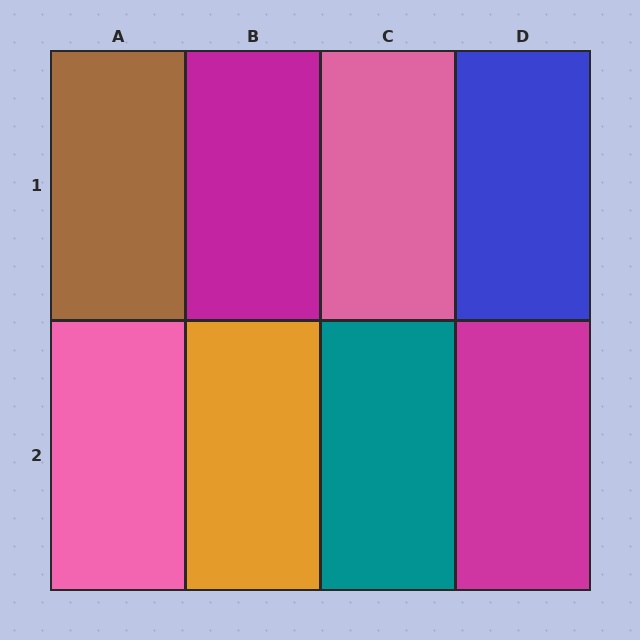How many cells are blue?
1 cell is blue.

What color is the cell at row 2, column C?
Teal.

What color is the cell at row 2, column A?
Pink.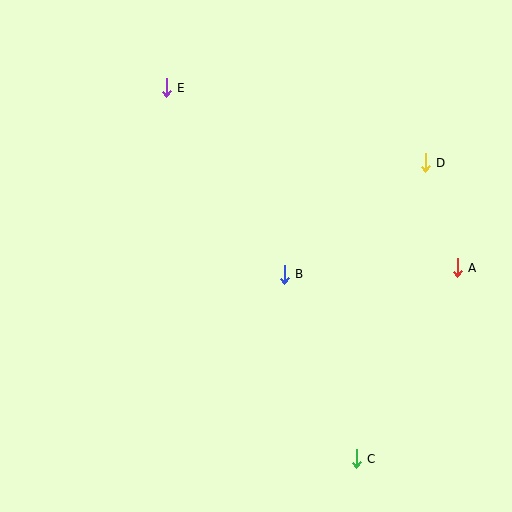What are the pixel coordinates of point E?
Point E is at (166, 88).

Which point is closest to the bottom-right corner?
Point C is closest to the bottom-right corner.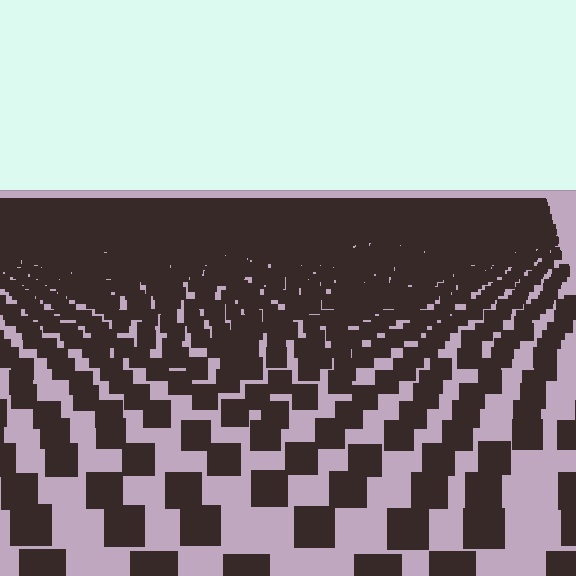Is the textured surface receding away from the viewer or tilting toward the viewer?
The surface is receding away from the viewer. Texture elements get smaller and denser toward the top.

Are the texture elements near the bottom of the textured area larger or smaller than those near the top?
Larger. Near the bottom, elements are closer to the viewer and appear at a bigger on-screen size.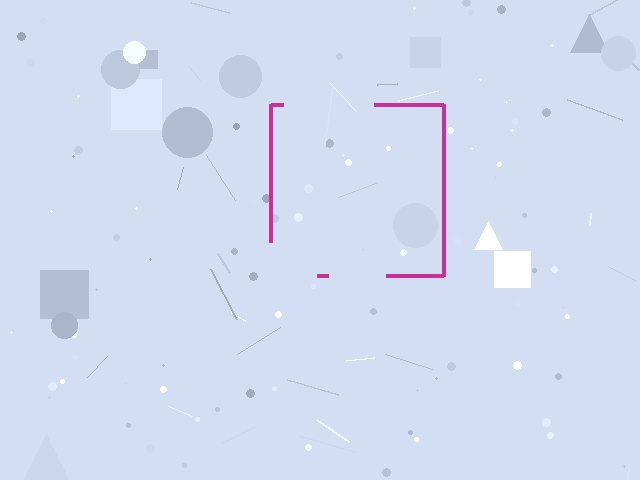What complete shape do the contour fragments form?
The contour fragments form a square.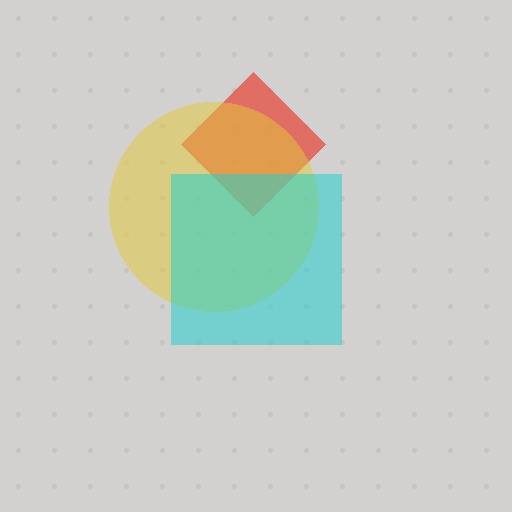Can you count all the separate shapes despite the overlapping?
Yes, there are 3 separate shapes.